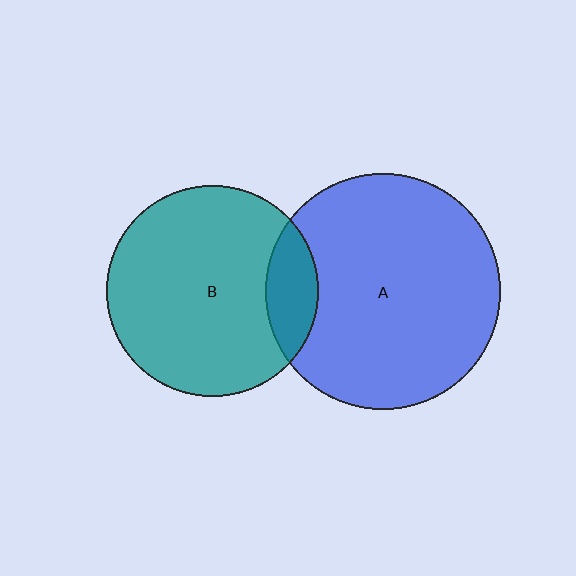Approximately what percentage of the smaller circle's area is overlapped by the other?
Approximately 15%.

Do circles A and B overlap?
Yes.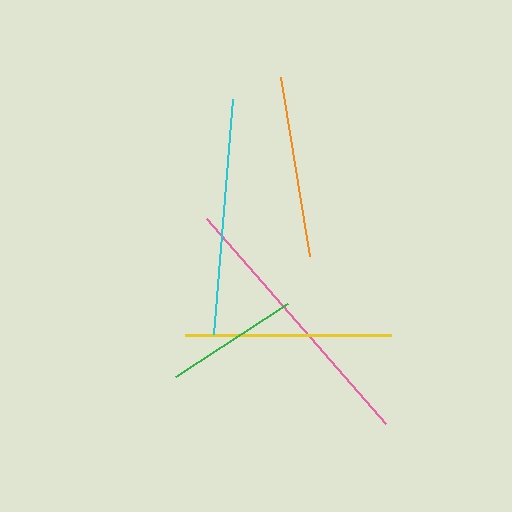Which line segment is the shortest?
The green line is the shortest at approximately 133 pixels.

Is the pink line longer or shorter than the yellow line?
The pink line is longer than the yellow line.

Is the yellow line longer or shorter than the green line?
The yellow line is longer than the green line.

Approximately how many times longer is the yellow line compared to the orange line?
The yellow line is approximately 1.1 times the length of the orange line.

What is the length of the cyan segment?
The cyan segment is approximately 236 pixels long.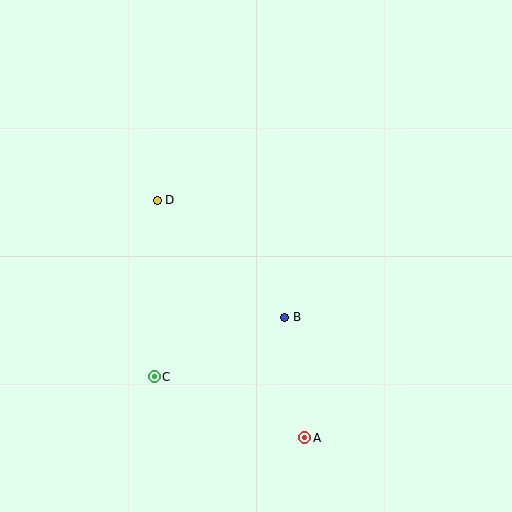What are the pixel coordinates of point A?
Point A is at (305, 438).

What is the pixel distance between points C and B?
The distance between C and B is 143 pixels.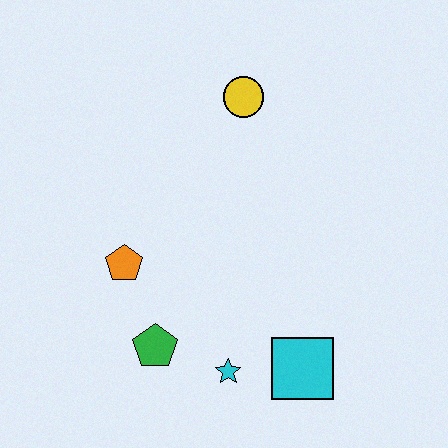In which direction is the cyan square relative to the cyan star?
The cyan square is to the right of the cyan star.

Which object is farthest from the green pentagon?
The yellow circle is farthest from the green pentagon.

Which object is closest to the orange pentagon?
The green pentagon is closest to the orange pentagon.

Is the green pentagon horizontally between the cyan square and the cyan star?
No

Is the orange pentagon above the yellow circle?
No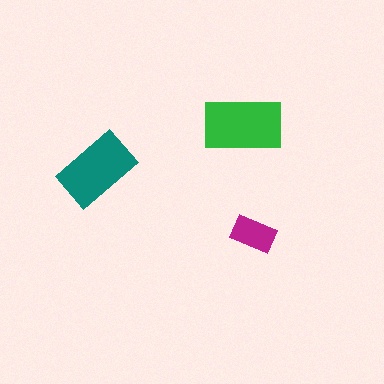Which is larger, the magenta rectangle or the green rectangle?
The green one.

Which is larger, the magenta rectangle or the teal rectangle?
The teal one.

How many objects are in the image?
There are 3 objects in the image.